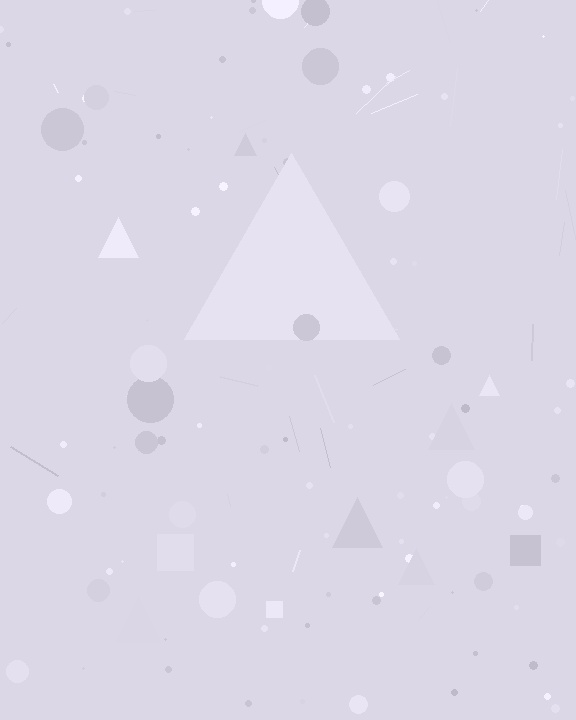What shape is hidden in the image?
A triangle is hidden in the image.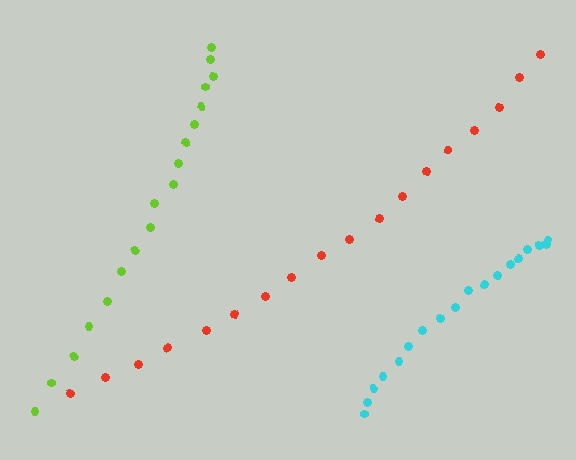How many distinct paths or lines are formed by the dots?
There are 3 distinct paths.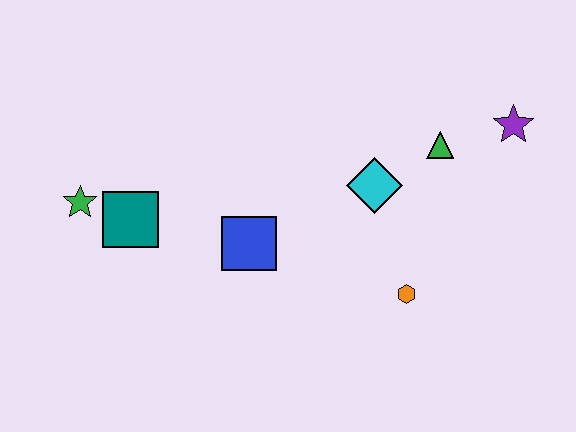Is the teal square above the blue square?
Yes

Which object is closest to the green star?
The teal square is closest to the green star.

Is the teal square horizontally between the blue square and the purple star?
No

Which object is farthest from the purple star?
The green star is farthest from the purple star.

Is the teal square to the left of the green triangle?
Yes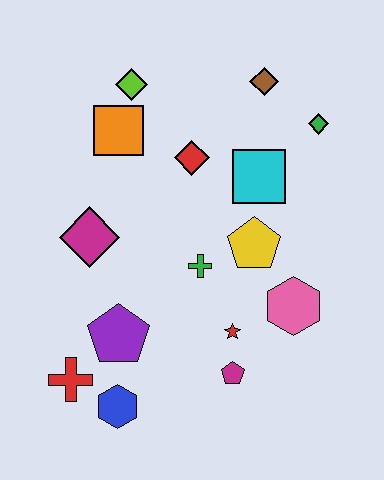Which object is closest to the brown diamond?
The green diamond is closest to the brown diamond.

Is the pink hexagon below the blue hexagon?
No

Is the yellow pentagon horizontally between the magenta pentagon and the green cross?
No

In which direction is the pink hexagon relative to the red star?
The pink hexagon is to the right of the red star.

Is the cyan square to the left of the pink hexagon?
Yes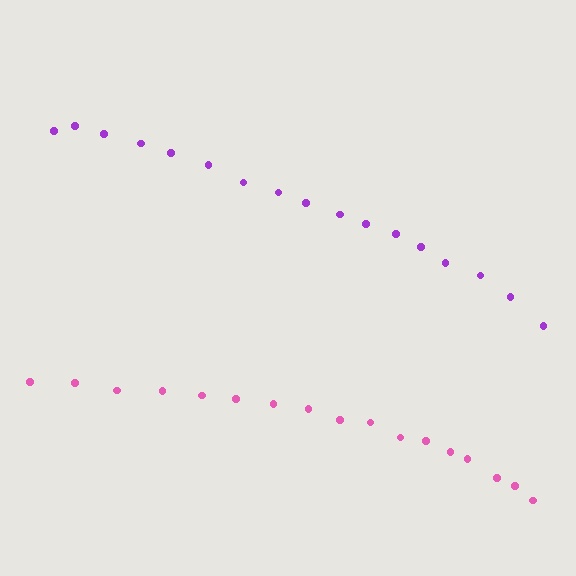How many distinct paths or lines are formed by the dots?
There are 2 distinct paths.